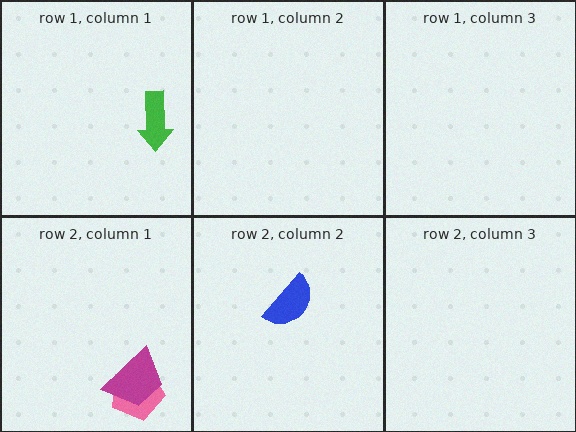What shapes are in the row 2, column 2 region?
The blue semicircle.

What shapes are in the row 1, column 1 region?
The green arrow.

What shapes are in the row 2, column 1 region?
The pink pentagon, the magenta trapezoid.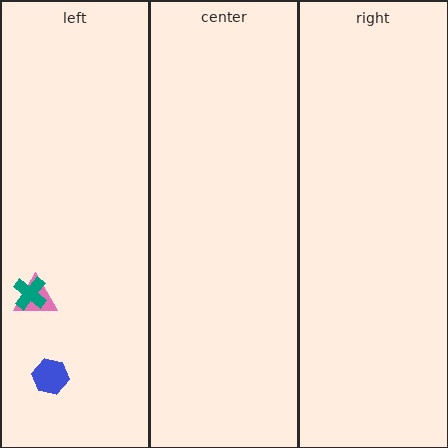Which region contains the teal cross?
The left region.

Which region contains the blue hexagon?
The left region.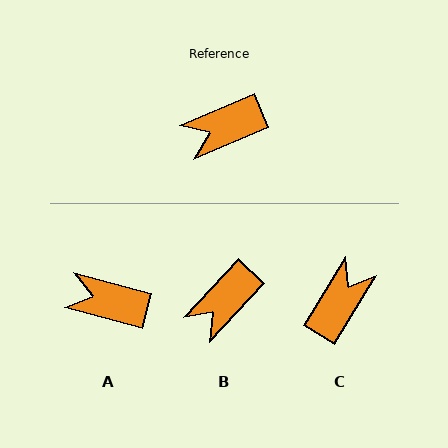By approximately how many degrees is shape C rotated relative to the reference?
Approximately 145 degrees clockwise.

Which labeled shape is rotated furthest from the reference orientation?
C, about 145 degrees away.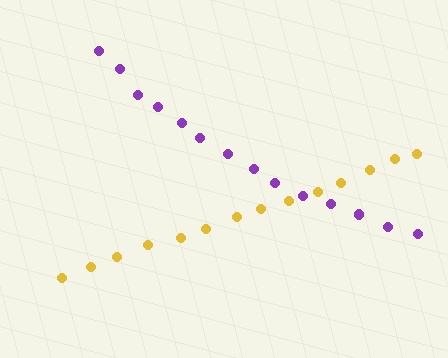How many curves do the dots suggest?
There are 2 distinct paths.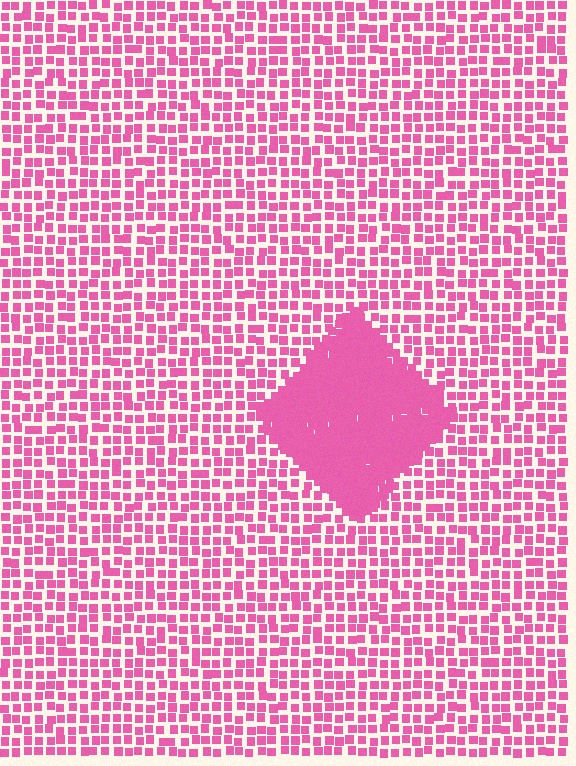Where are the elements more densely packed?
The elements are more densely packed inside the diamond boundary.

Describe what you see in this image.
The image contains small pink elements arranged at two different densities. A diamond-shaped region is visible where the elements are more densely packed than the surrounding area.